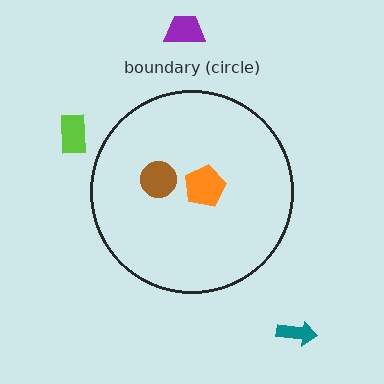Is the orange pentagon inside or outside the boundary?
Inside.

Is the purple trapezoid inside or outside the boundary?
Outside.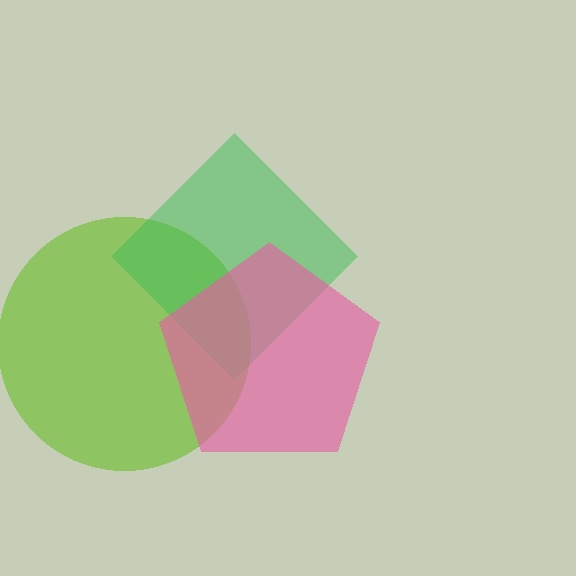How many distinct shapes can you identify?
There are 3 distinct shapes: a lime circle, a green diamond, a pink pentagon.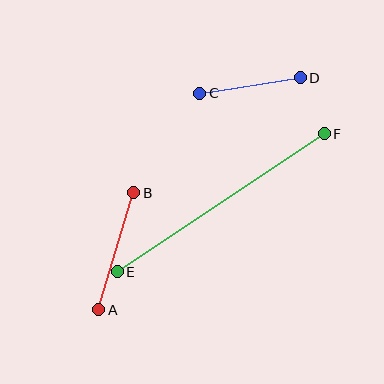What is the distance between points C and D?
The distance is approximately 102 pixels.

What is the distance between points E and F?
The distance is approximately 249 pixels.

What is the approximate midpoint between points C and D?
The midpoint is at approximately (250, 85) pixels.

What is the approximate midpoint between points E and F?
The midpoint is at approximately (221, 203) pixels.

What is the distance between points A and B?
The distance is approximately 122 pixels.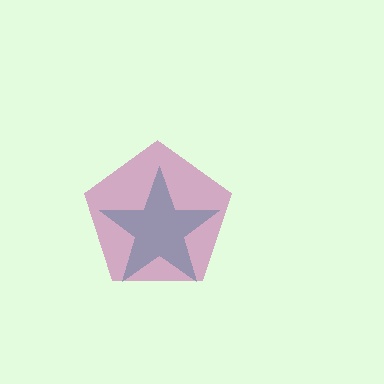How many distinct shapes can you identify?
There are 2 distinct shapes: a teal star, a magenta pentagon.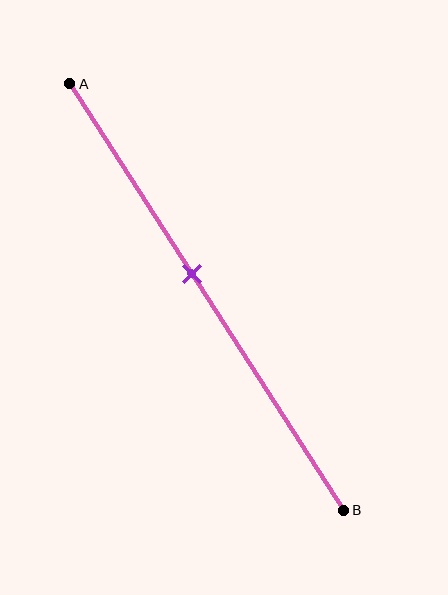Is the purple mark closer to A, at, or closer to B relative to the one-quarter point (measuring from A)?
The purple mark is closer to point B than the one-quarter point of segment AB.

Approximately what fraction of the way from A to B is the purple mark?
The purple mark is approximately 45% of the way from A to B.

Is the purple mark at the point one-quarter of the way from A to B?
No, the mark is at about 45% from A, not at the 25% one-quarter point.